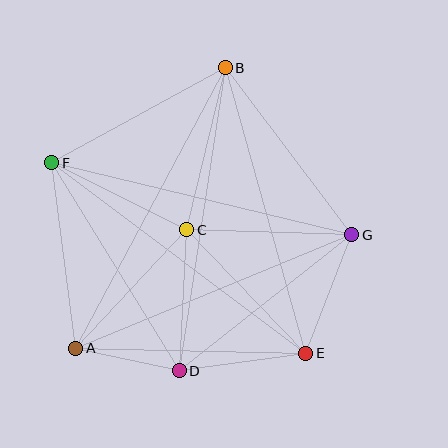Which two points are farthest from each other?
Points A and B are farthest from each other.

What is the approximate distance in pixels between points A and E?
The distance between A and E is approximately 230 pixels.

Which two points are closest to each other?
Points A and D are closest to each other.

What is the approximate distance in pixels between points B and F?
The distance between B and F is approximately 198 pixels.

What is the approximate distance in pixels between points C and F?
The distance between C and F is approximately 151 pixels.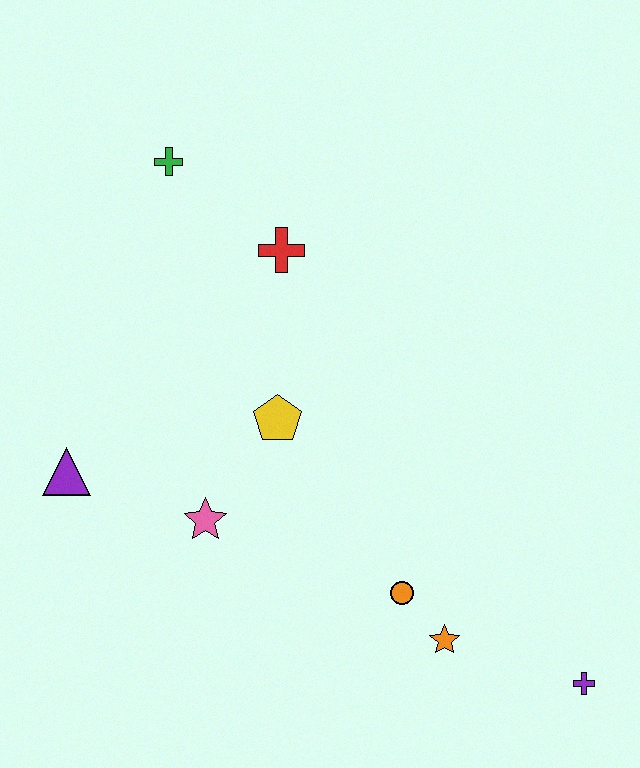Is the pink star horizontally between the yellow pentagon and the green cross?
Yes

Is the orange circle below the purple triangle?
Yes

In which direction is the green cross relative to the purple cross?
The green cross is above the purple cross.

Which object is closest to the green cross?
The red cross is closest to the green cross.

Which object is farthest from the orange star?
The green cross is farthest from the orange star.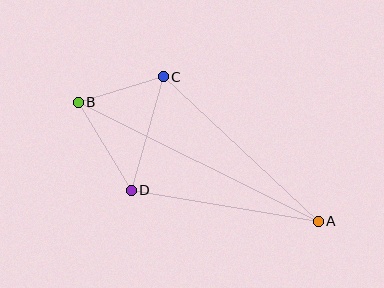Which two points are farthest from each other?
Points A and B are farthest from each other.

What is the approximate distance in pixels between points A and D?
The distance between A and D is approximately 189 pixels.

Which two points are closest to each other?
Points B and C are closest to each other.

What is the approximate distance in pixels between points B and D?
The distance between B and D is approximately 103 pixels.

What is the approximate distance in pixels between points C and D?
The distance between C and D is approximately 118 pixels.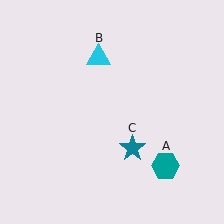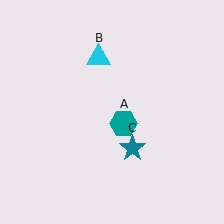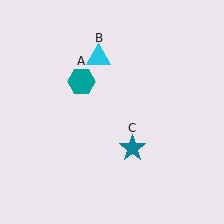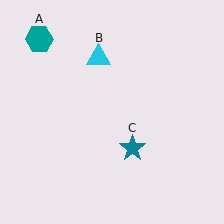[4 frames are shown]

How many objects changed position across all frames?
1 object changed position: teal hexagon (object A).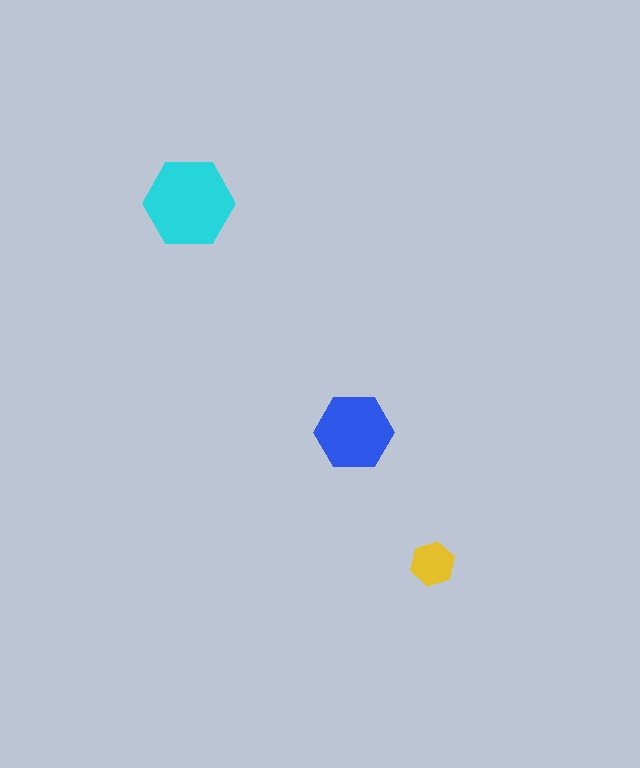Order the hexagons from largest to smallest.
the cyan one, the blue one, the yellow one.